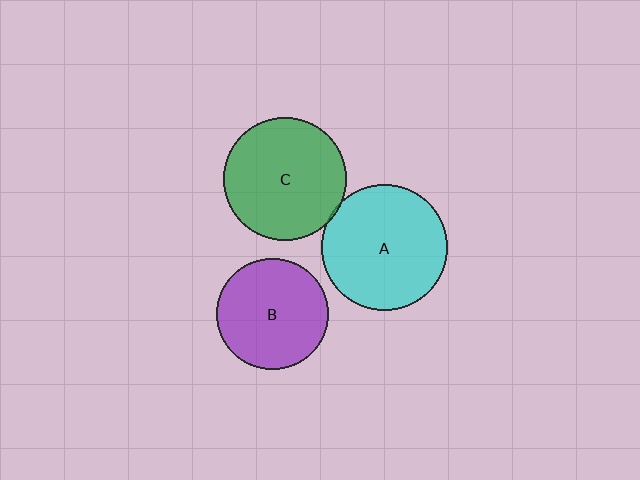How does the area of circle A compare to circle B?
Approximately 1.3 times.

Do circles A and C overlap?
Yes.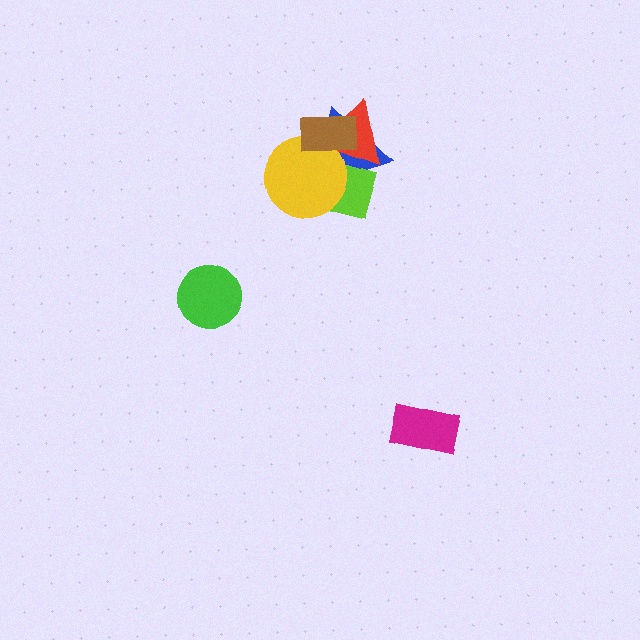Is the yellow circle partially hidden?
Yes, it is partially covered by another shape.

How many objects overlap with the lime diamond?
3 objects overlap with the lime diamond.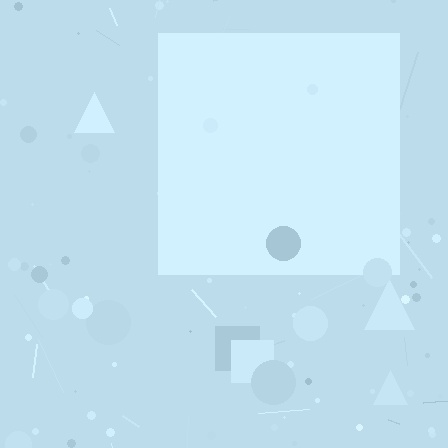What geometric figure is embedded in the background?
A square is embedded in the background.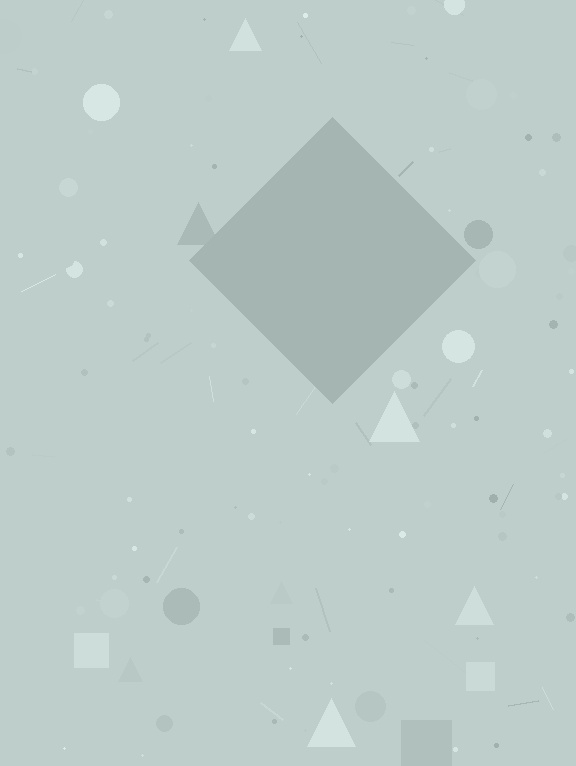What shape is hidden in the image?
A diamond is hidden in the image.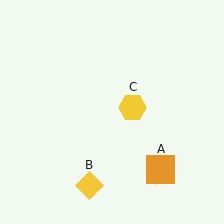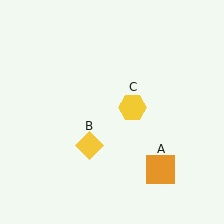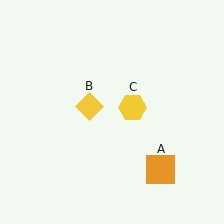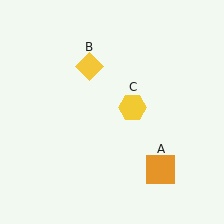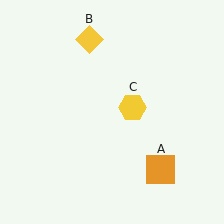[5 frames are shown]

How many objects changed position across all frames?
1 object changed position: yellow diamond (object B).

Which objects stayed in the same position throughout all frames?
Orange square (object A) and yellow hexagon (object C) remained stationary.